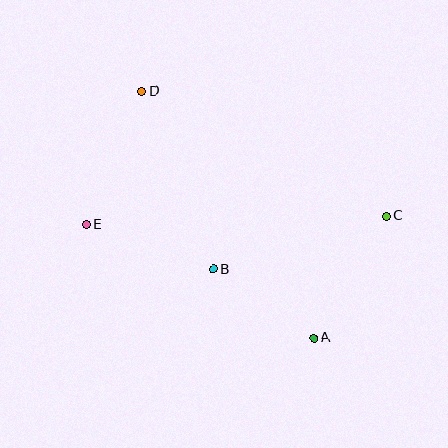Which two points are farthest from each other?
Points A and D are farthest from each other.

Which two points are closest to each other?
Points A and B are closest to each other.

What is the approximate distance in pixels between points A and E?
The distance between A and E is approximately 254 pixels.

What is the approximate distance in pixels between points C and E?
The distance between C and E is approximately 300 pixels.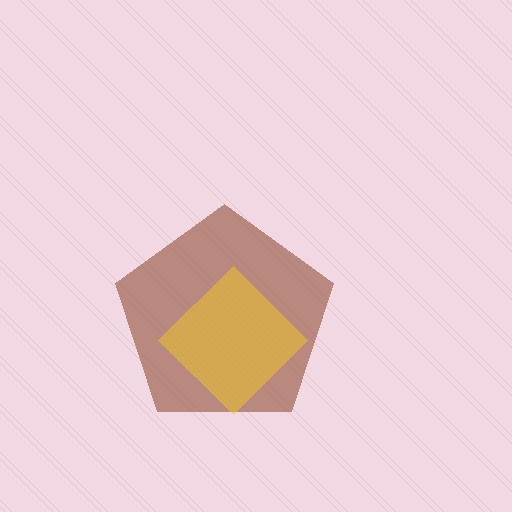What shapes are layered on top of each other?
The layered shapes are: a brown pentagon, a yellow diamond.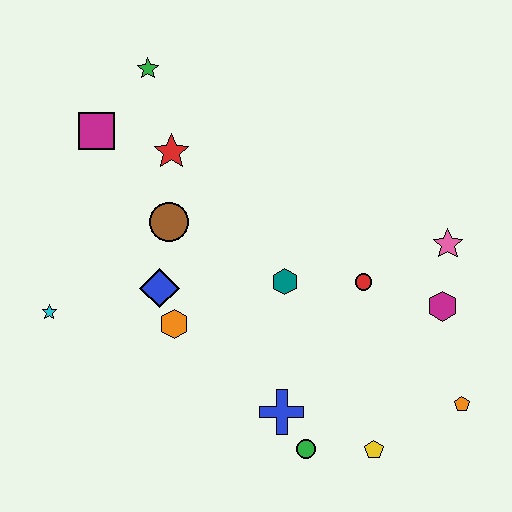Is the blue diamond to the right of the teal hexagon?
No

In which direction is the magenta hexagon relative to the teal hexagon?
The magenta hexagon is to the right of the teal hexagon.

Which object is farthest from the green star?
The orange pentagon is farthest from the green star.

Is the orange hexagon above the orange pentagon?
Yes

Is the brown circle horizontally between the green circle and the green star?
Yes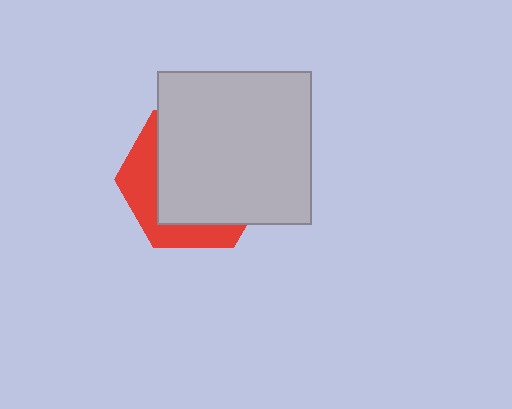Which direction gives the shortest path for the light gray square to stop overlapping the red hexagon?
Moving toward the upper-right gives the shortest separation.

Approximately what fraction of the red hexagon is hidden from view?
Roughly 69% of the red hexagon is hidden behind the light gray square.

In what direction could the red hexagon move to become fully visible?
The red hexagon could move toward the lower-left. That would shift it out from behind the light gray square entirely.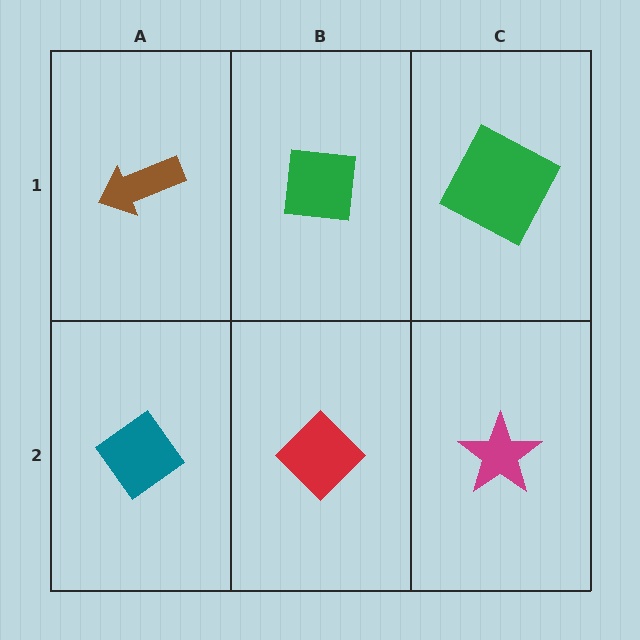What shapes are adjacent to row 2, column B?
A green square (row 1, column B), a teal diamond (row 2, column A), a magenta star (row 2, column C).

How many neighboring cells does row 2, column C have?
2.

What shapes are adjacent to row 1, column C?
A magenta star (row 2, column C), a green square (row 1, column B).